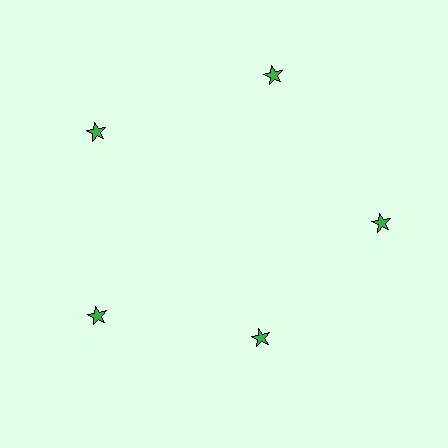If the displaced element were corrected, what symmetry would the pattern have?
It would have 5-fold rotational symmetry — the pattern would map onto itself every 72 degrees.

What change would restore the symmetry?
The symmetry would be restored by moving it outward, back onto the ring so that all 5 stars sit at equal angles and equal distance from the center.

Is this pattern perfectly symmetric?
No. The 5 green stars are arranged in a ring, but one element near the 5 o'clock position is pulled inward toward the center, breaking the 5-fold rotational symmetry.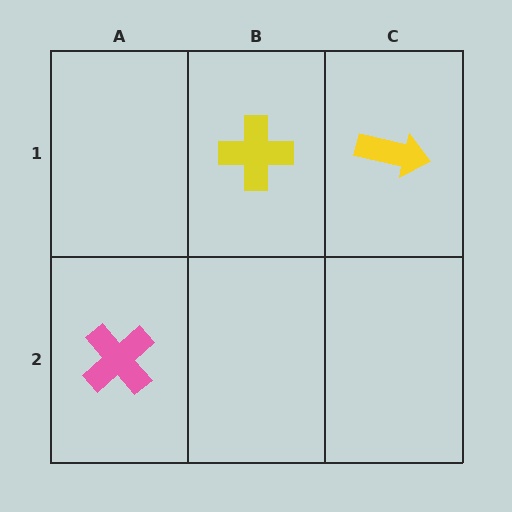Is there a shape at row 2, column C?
No, that cell is empty.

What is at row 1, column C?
A yellow arrow.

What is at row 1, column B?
A yellow cross.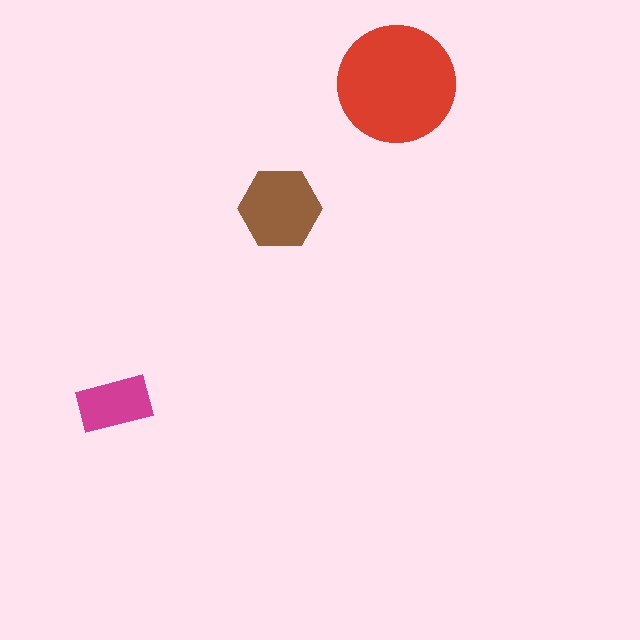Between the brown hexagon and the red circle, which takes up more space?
The red circle.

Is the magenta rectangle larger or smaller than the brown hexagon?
Smaller.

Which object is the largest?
The red circle.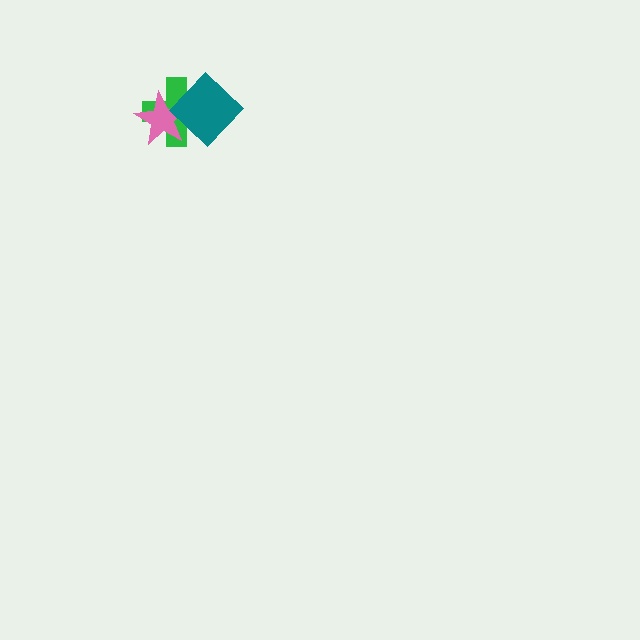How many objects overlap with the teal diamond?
2 objects overlap with the teal diamond.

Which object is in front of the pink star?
The teal diamond is in front of the pink star.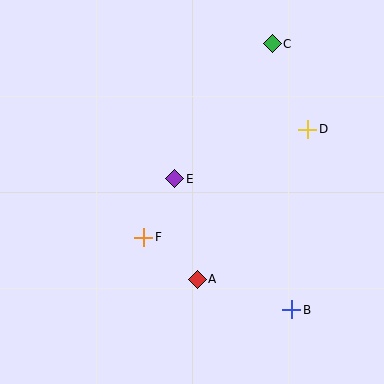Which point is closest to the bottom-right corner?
Point B is closest to the bottom-right corner.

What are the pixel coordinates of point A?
Point A is at (197, 279).